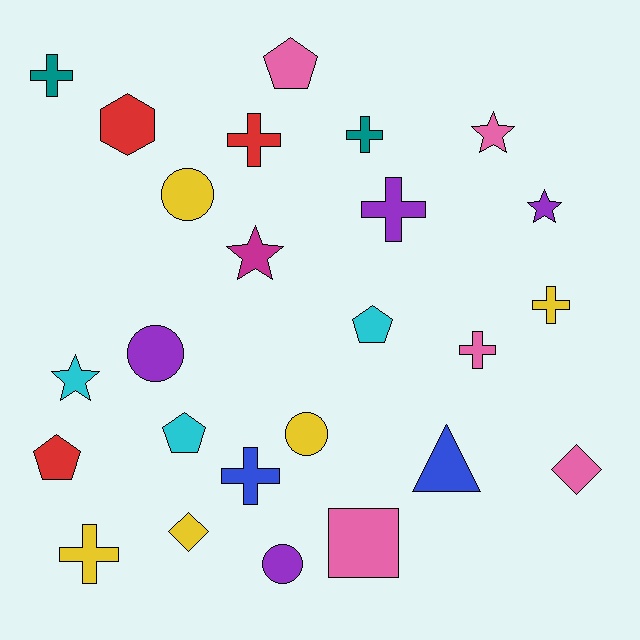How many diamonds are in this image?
There are 2 diamonds.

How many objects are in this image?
There are 25 objects.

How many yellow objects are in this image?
There are 5 yellow objects.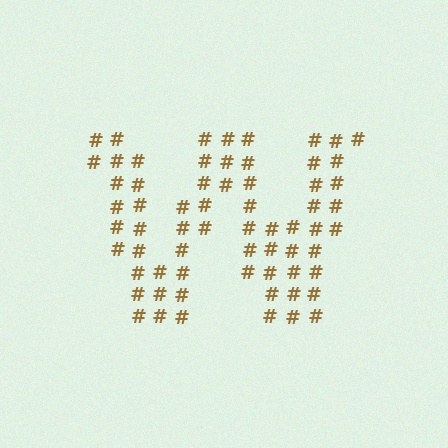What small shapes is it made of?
It is made of small hash symbols.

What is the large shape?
The large shape is the letter W.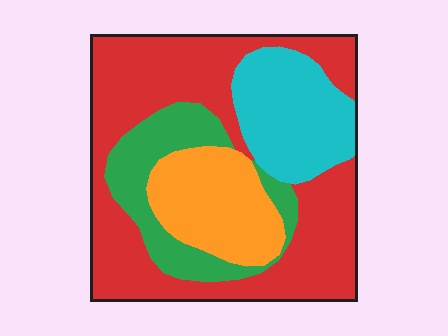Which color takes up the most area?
Red, at roughly 50%.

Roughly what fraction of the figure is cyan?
Cyan takes up between a sixth and a third of the figure.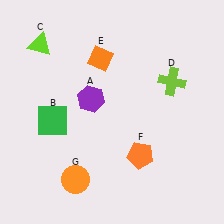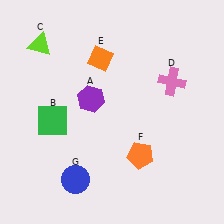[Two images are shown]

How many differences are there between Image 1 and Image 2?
There are 2 differences between the two images.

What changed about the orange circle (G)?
In Image 1, G is orange. In Image 2, it changed to blue.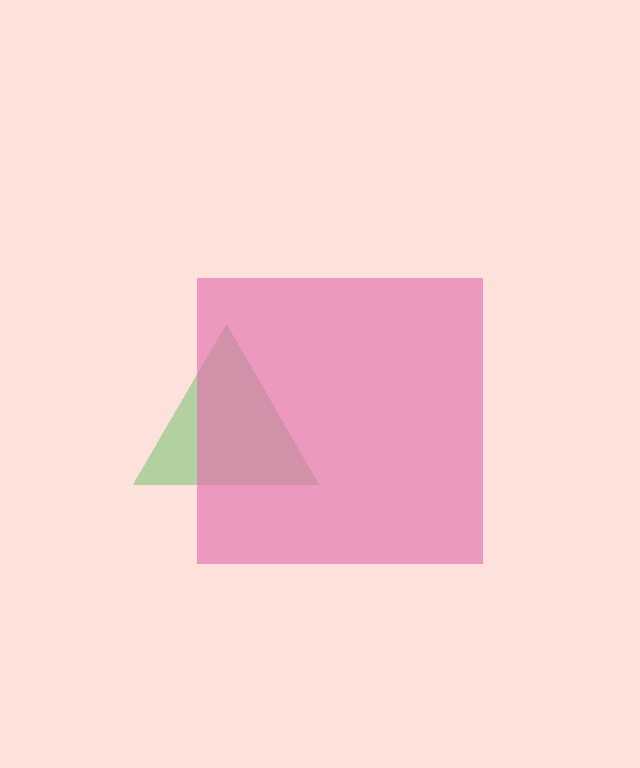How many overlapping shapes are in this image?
There are 2 overlapping shapes in the image.